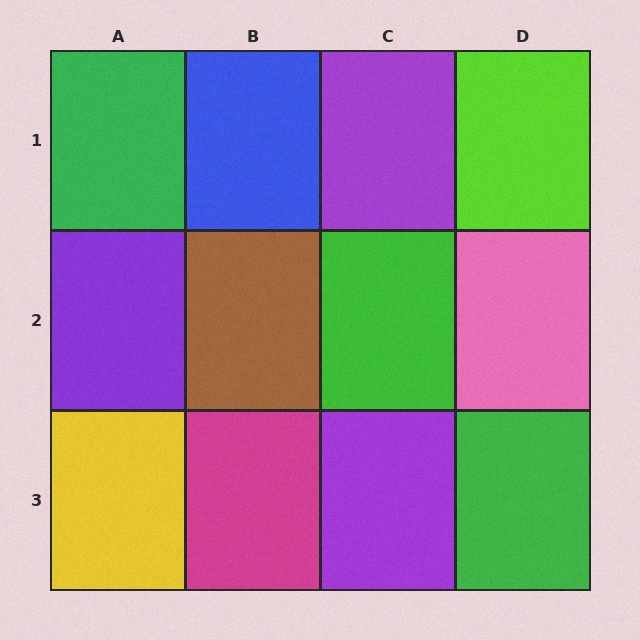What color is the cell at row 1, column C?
Purple.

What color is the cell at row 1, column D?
Lime.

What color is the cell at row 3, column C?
Purple.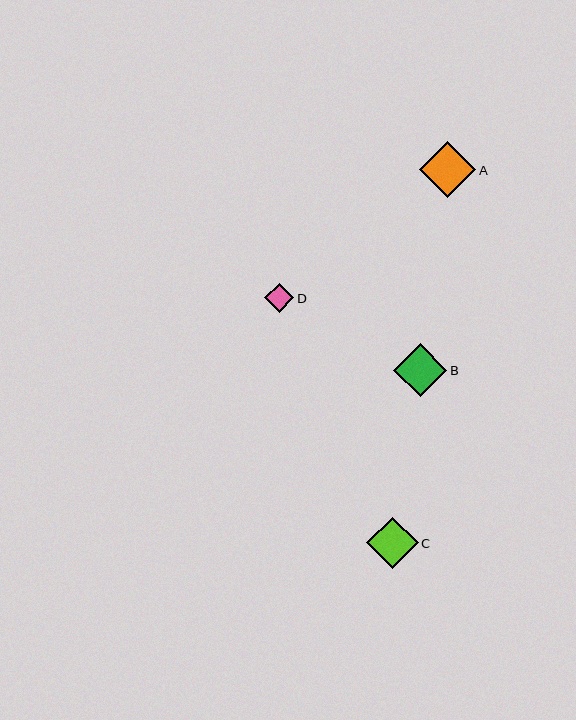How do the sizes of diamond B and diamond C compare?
Diamond B and diamond C are approximately the same size.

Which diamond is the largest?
Diamond A is the largest with a size of approximately 56 pixels.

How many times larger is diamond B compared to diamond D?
Diamond B is approximately 1.8 times the size of diamond D.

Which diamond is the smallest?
Diamond D is the smallest with a size of approximately 29 pixels.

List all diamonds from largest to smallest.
From largest to smallest: A, B, C, D.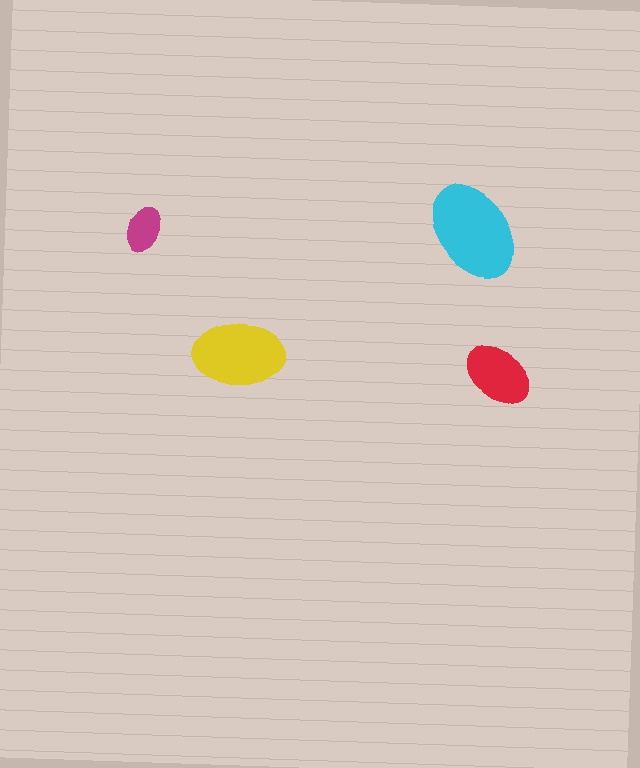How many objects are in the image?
There are 4 objects in the image.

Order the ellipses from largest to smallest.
the cyan one, the yellow one, the red one, the magenta one.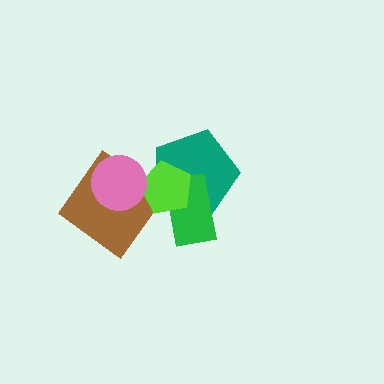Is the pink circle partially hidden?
No, no other shape covers it.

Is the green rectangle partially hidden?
Yes, it is partially covered by another shape.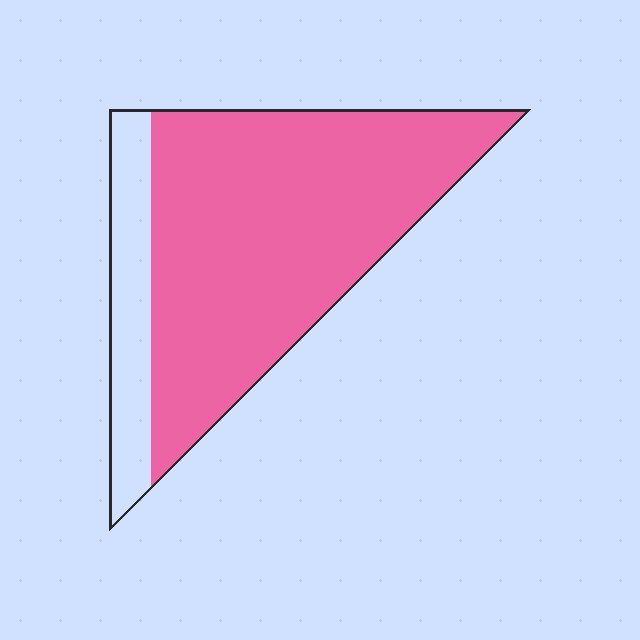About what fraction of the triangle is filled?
About four fifths (4/5).